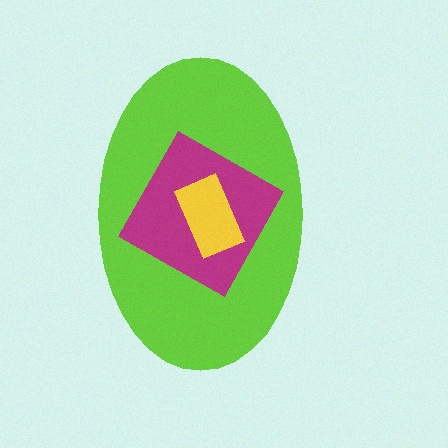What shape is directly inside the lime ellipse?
The magenta diamond.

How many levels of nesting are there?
3.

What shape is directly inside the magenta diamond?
The yellow rectangle.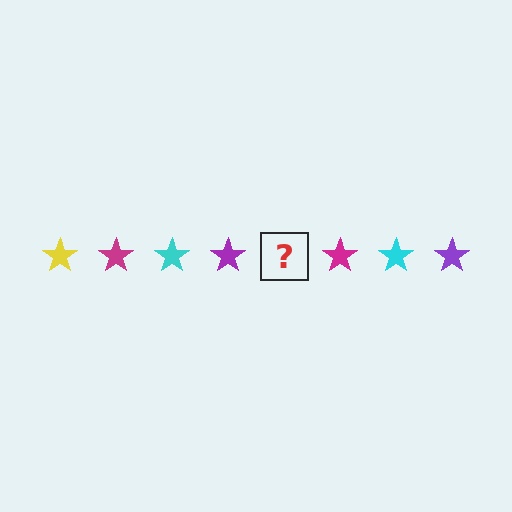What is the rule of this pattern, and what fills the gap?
The rule is that the pattern cycles through yellow, magenta, cyan, purple stars. The gap should be filled with a yellow star.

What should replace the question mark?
The question mark should be replaced with a yellow star.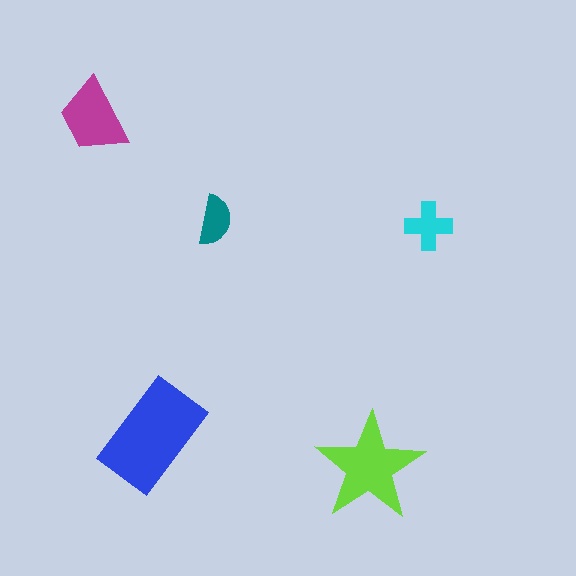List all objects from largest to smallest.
The blue rectangle, the lime star, the magenta trapezoid, the cyan cross, the teal semicircle.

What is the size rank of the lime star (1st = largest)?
2nd.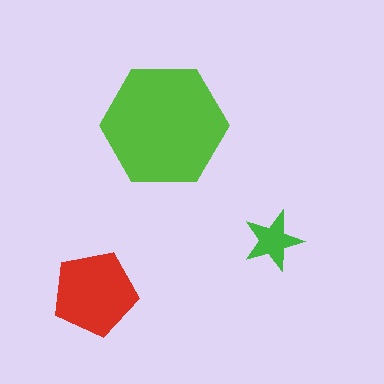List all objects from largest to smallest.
The lime hexagon, the red pentagon, the green star.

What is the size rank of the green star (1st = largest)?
3rd.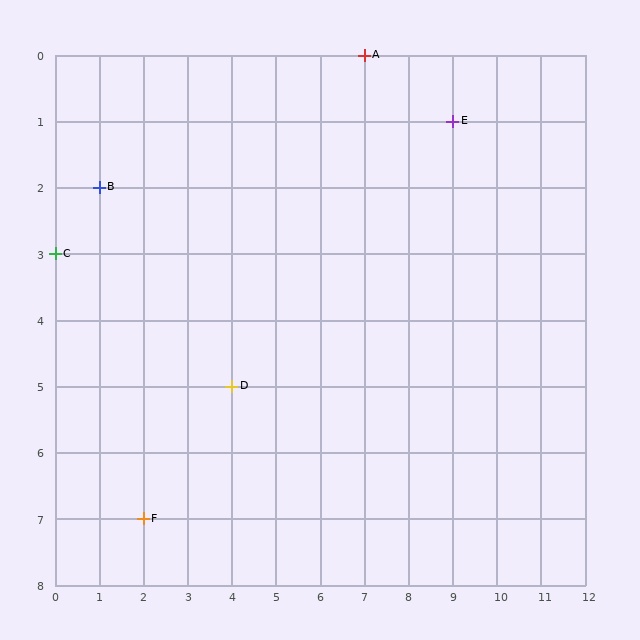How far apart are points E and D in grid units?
Points E and D are 5 columns and 4 rows apart (about 6.4 grid units diagonally).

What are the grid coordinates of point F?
Point F is at grid coordinates (2, 7).